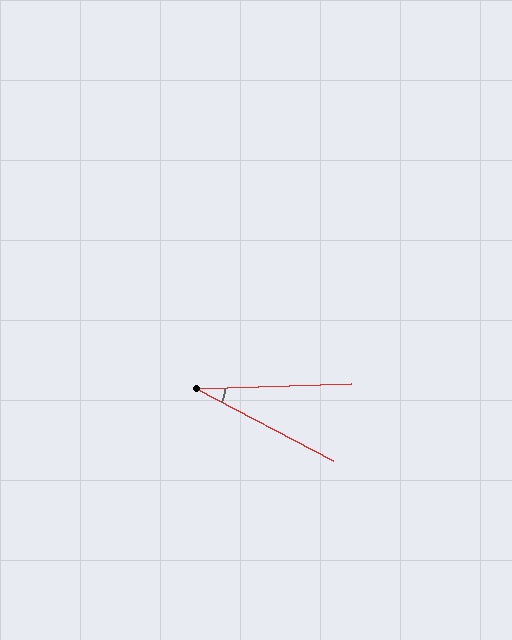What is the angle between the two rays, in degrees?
Approximately 29 degrees.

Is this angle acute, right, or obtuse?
It is acute.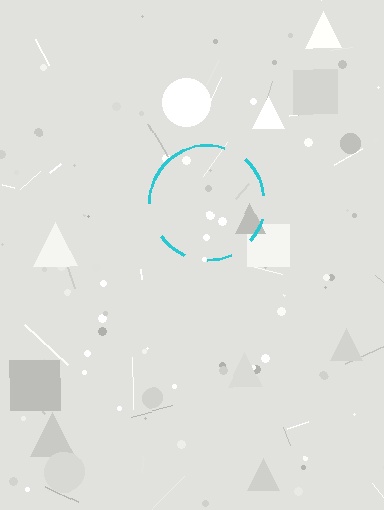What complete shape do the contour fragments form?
The contour fragments form a circle.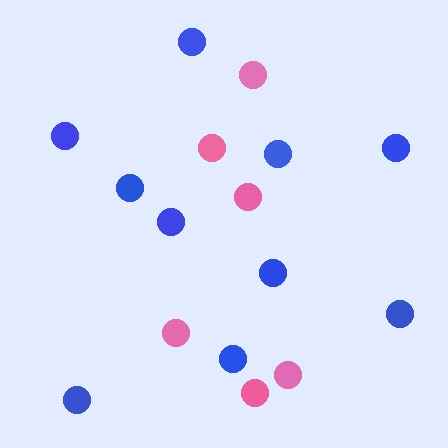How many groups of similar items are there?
There are 2 groups: one group of pink circles (6) and one group of blue circles (10).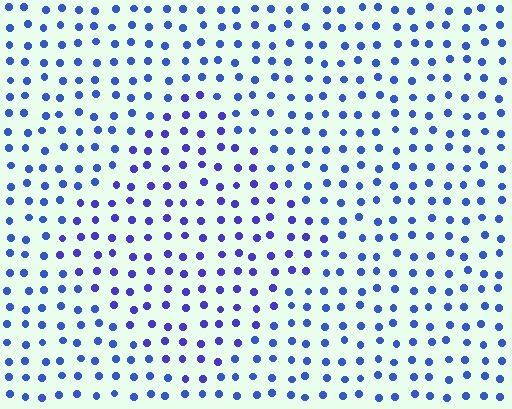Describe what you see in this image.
The image is filled with small blue elements in a uniform arrangement. A diamond-shaped region is visible where the elements are tinted to a slightly different hue, forming a subtle color boundary.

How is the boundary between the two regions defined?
The boundary is defined purely by a slight shift in hue (about 21 degrees). Spacing, size, and orientation are identical on both sides.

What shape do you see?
I see a diamond.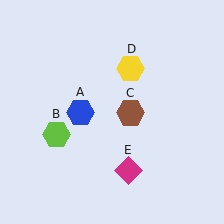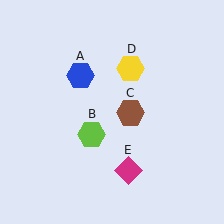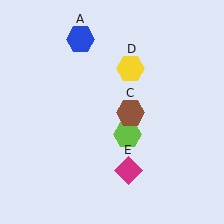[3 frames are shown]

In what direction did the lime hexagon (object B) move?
The lime hexagon (object B) moved right.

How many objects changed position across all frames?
2 objects changed position: blue hexagon (object A), lime hexagon (object B).